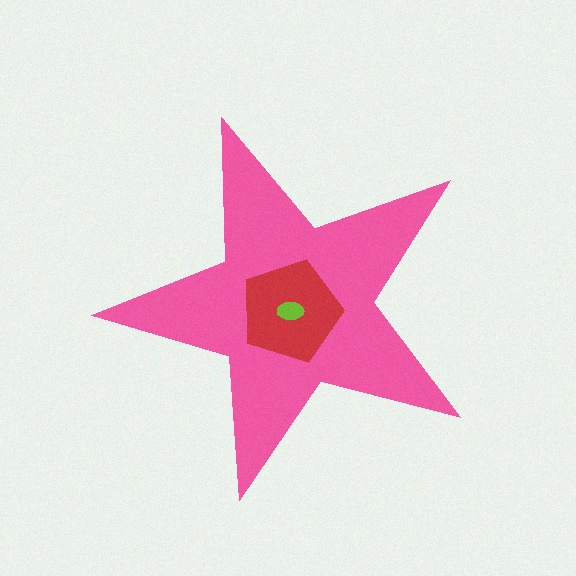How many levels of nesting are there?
3.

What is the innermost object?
The lime ellipse.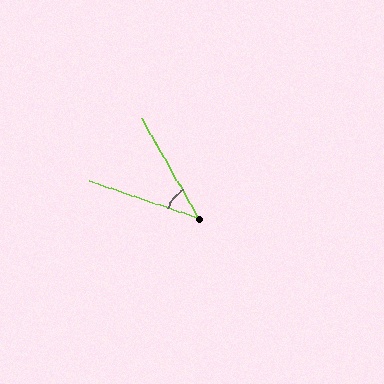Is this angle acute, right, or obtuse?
It is acute.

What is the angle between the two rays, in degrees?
Approximately 42 degrees.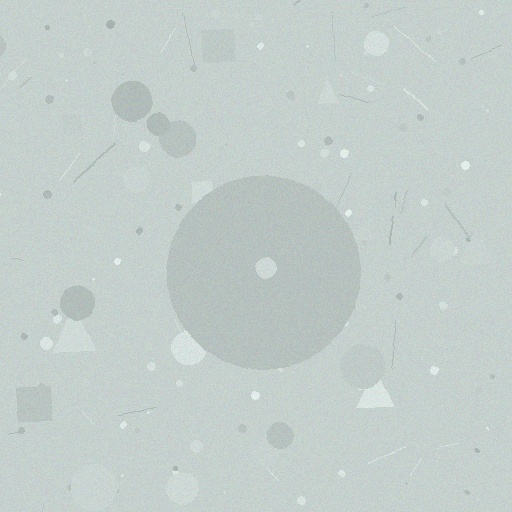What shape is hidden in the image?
A circle is hidden in the image.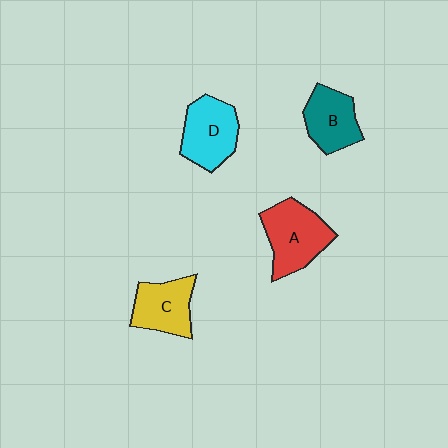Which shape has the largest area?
Shape A (red).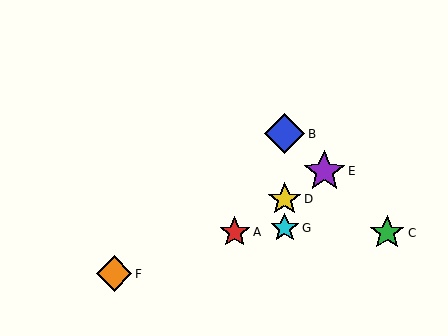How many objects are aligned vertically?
3 objects (B, D, G) are aligned vertically.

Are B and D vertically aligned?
Yes, both are at x≈285.